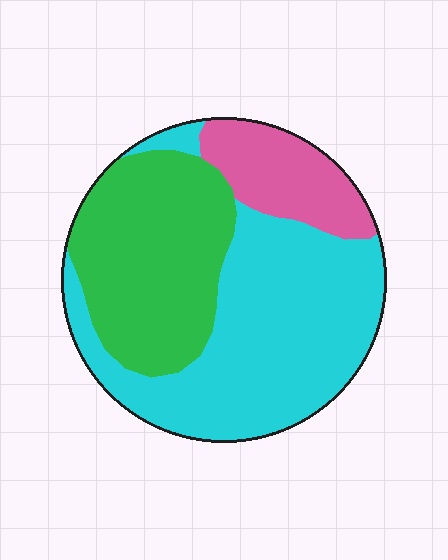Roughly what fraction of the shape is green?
Green covers about 35% of the shape.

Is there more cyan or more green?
Cyan.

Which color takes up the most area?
Cyan, at roughly 50%.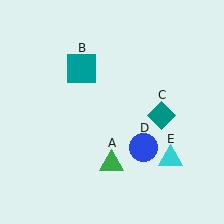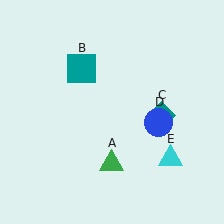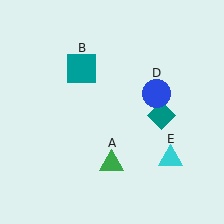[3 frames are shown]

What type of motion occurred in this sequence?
The blue circle (object D) rotated counterclockwise around the center of the scene.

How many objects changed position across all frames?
1 object changed position: blue circle (object D).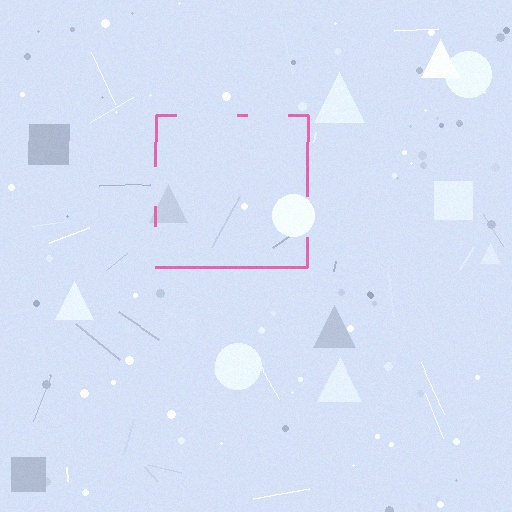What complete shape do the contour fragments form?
The contour fragments form a square.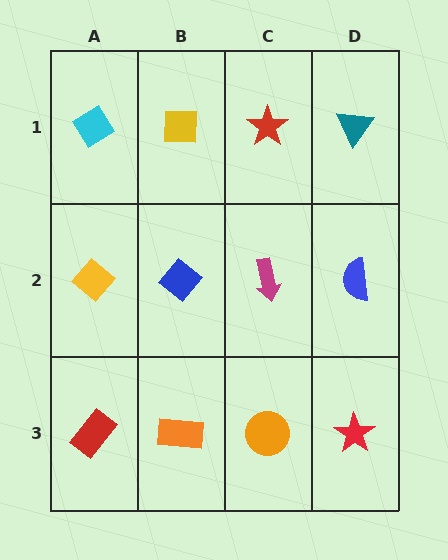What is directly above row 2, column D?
A teal triangle.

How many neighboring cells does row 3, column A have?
2.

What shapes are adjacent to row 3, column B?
A blue diamond (row 2, column B), a red rectangle (row 3, column A), an orange circle (row 3, column C).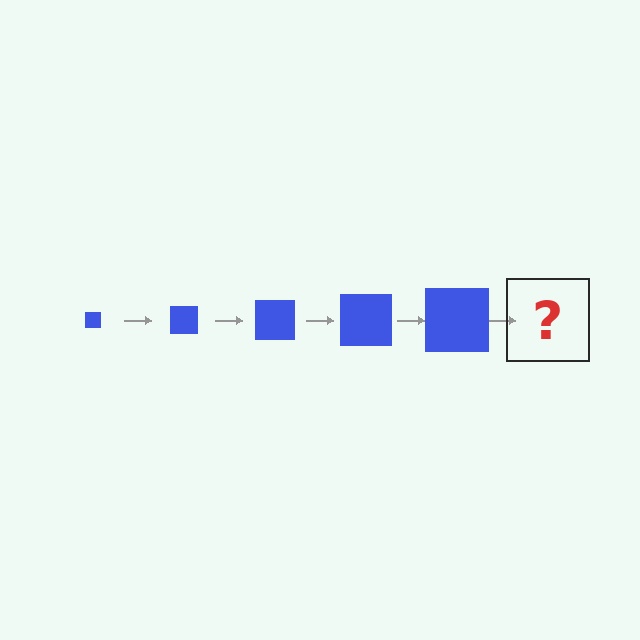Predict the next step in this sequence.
The next step is a blue square, larger than the previous one.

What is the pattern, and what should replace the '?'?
The pattern is that the square gets progressively larger each step. The '?' should be a blue square, larger than the previous one.